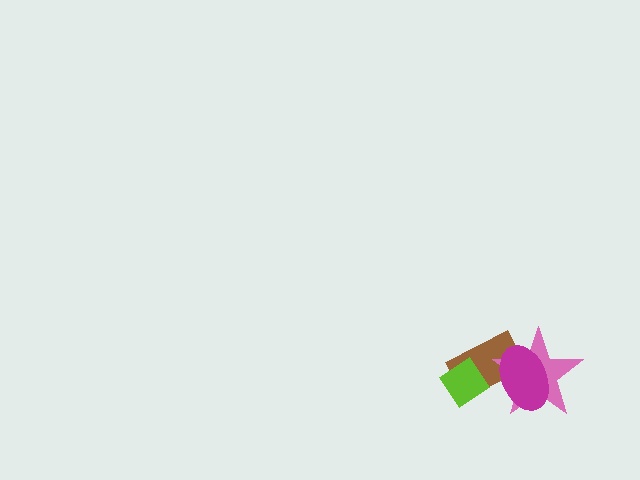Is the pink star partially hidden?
Yes, it is partially covered by another shape.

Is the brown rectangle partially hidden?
Yes, it is partially covered by another shape.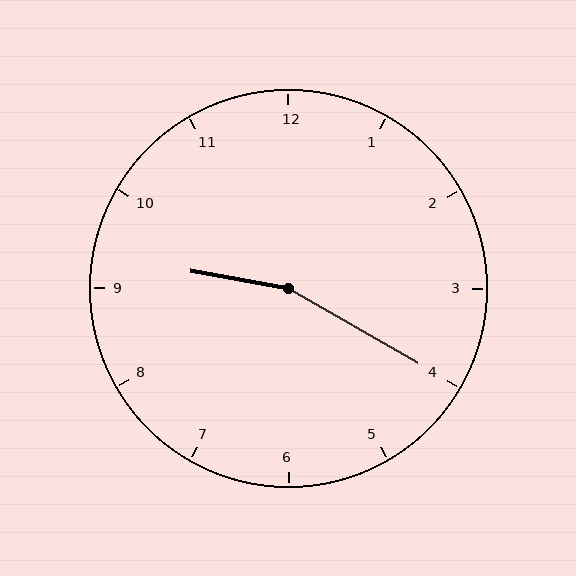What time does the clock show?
9:20.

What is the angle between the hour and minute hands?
Approximately 160 degrees.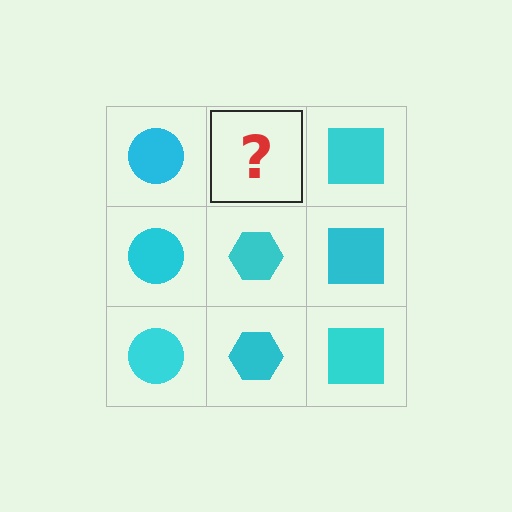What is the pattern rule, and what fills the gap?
The rule is that each column has a consistent shape. The gap should be filled with a cyan hexagon.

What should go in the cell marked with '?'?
The missing cell should contain a cyan hexagon.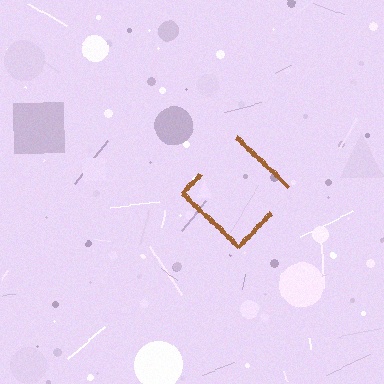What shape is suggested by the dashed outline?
The dashed outline suggests a diamond.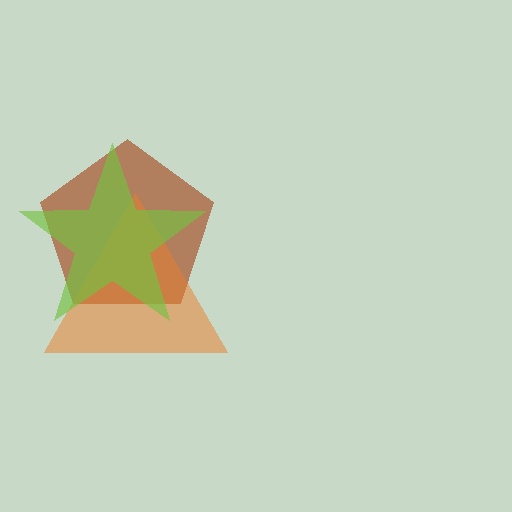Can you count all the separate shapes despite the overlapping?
Yes, there are 3 separate shapes.